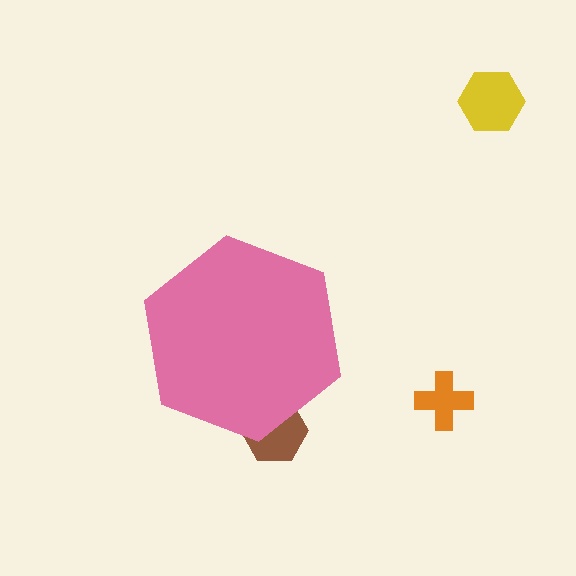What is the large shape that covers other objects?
A pink hexagon.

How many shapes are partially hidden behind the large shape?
1 shape is partially hidden.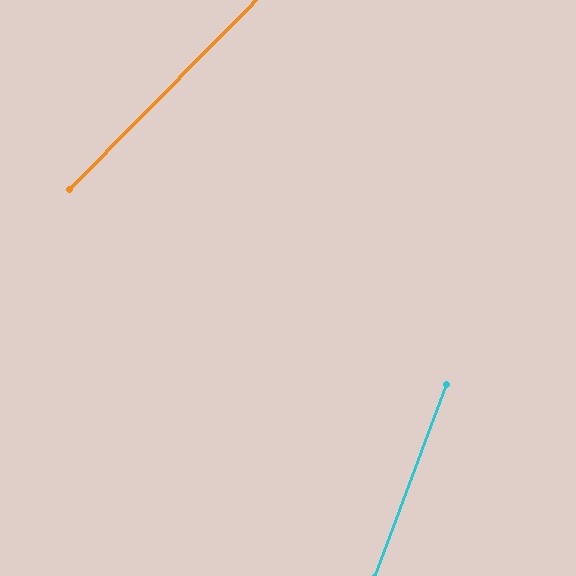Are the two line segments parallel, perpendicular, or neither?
Neither parallel nor perpendicular — they differ by about 24°.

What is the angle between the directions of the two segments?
Approximately 24 degrees.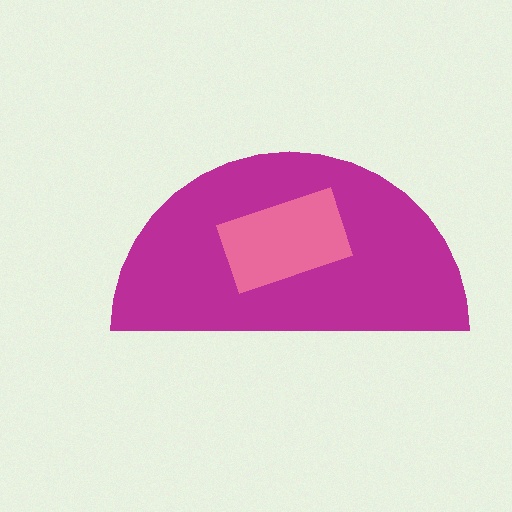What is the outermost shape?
The magenta semicircle.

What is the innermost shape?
The pink rectangle.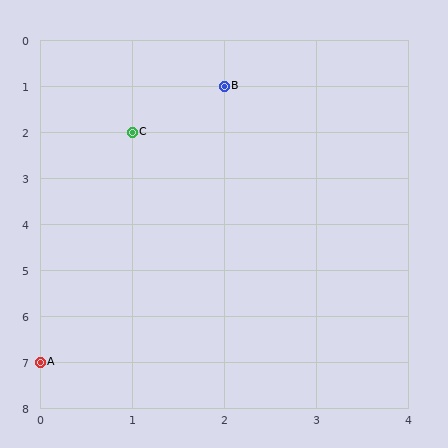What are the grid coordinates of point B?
Point B is at grid coordinates (2, 1).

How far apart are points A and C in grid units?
Points A and C are 1 column and 5 rows apart (about 5.1 grid units diagonally).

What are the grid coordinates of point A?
Point A is at grid coordinates (0, 7).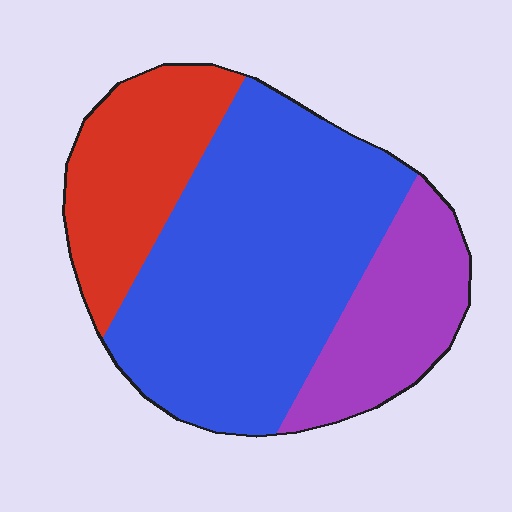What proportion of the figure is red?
Red covers about 25% of the figure.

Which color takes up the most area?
Blue, at roughly 55%.